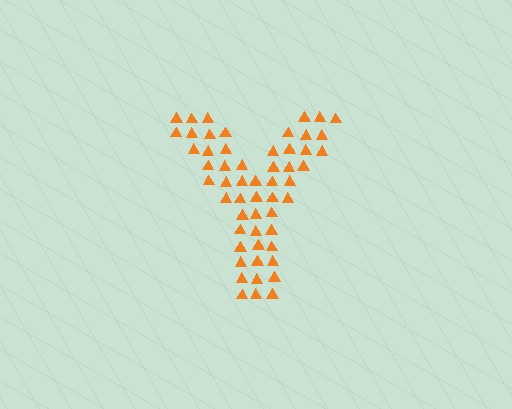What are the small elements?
The small elements are triangles.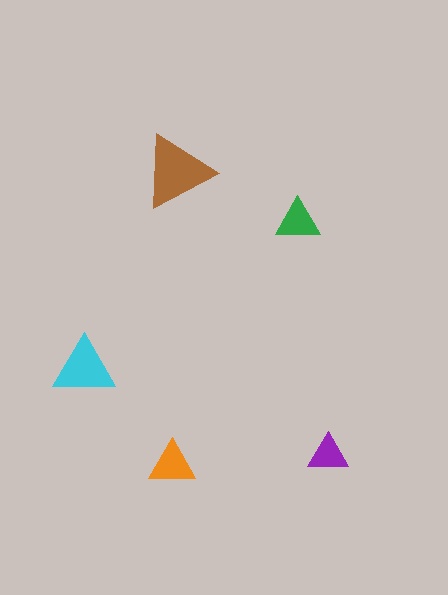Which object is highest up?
The brown triangle is topmost.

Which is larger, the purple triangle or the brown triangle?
The brown one.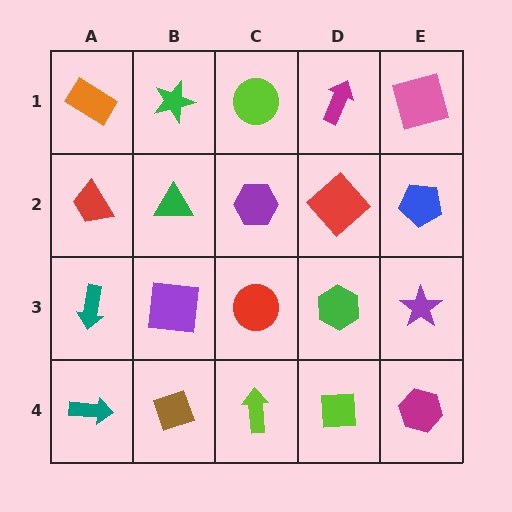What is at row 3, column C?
A red circle.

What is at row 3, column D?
A green hexagon.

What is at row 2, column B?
A green triangle.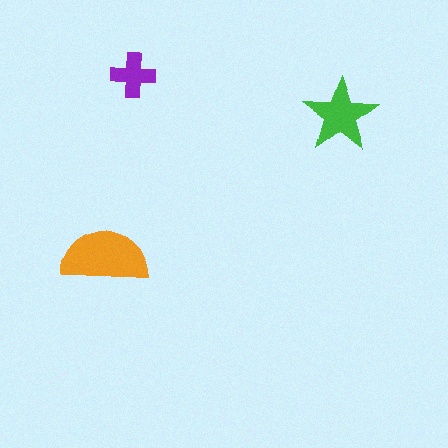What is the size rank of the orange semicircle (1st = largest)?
1st.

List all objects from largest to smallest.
The orange semicircle, the green star, the purple cross.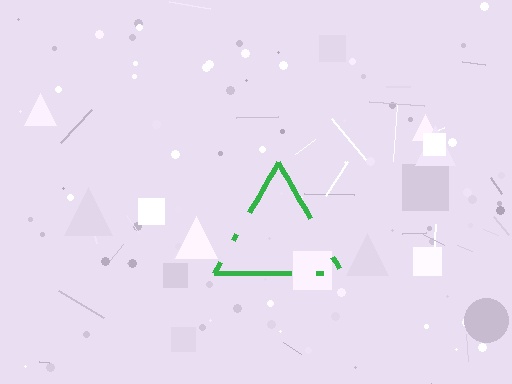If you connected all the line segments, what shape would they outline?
They would outline a triangle.